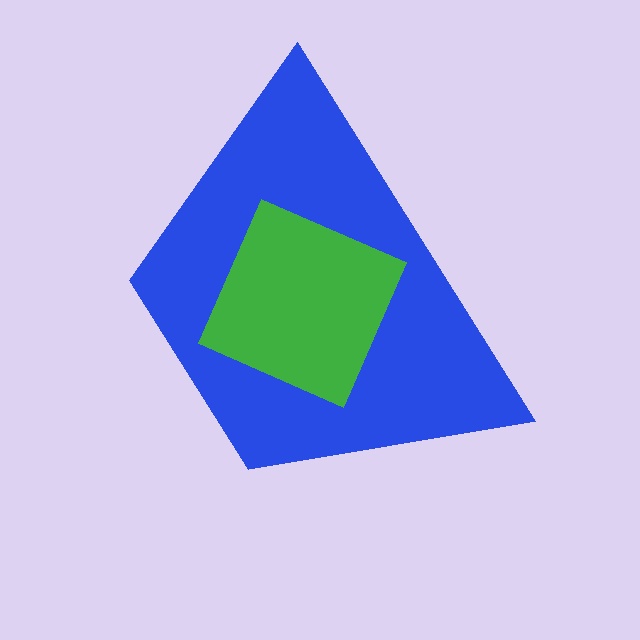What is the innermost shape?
The green square.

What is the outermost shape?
The blue trapezoid.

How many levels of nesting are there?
2.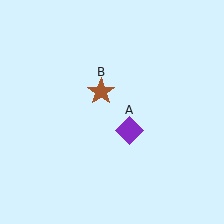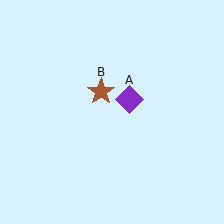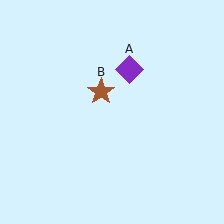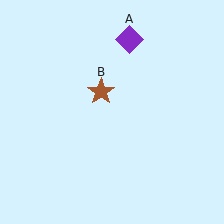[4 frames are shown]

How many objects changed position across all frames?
1 object changed position: purple diamond (object A).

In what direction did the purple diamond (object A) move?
The purple diamond (object A) moved up.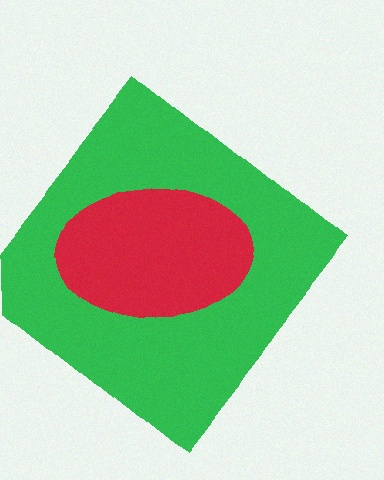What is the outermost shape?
The green diamond.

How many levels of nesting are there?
2.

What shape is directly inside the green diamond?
The red ellipse.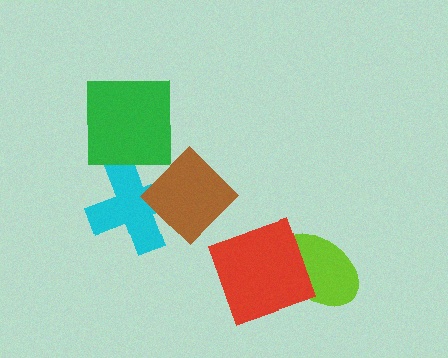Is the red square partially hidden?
No, no other shape covers it.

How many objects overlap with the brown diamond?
1 object overlaps with the brown diamond.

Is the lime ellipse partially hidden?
Yes, it is partially covered by another shape.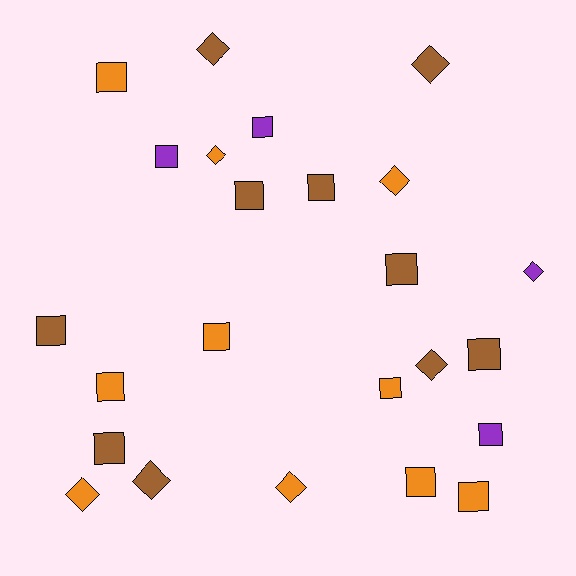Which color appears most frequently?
Brown, with 10 objects.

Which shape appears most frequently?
Square, with 15 objects.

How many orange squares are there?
There are 6 orange squares.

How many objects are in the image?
There are 24 objects.